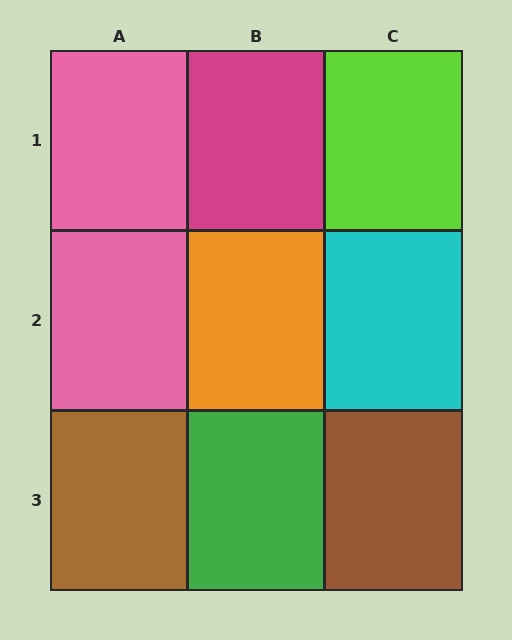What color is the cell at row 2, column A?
Pink.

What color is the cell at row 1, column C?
Lime.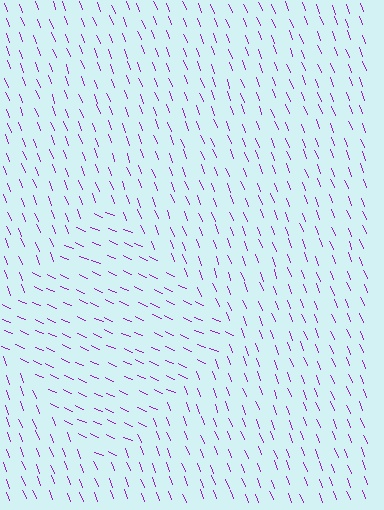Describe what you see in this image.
The image is filled with small purple line segments. A diamond region in the image has lines oriented differently from the surrounding lines, creating a visible texture boundary.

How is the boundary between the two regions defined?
The boundary is defined purely by a change in line orientation (approximately 45 degrees difference). All lines are the same color and thickness.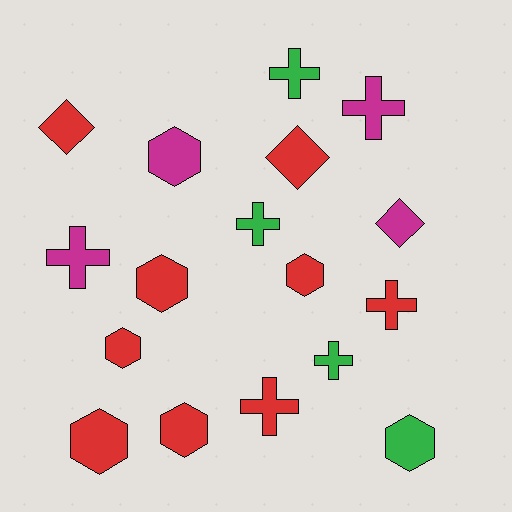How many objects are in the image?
There are 17 objects.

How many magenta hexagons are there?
There is 1 magenta hexagon.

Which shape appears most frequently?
Cross, with 7 objects.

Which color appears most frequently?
Red, with 9 objects.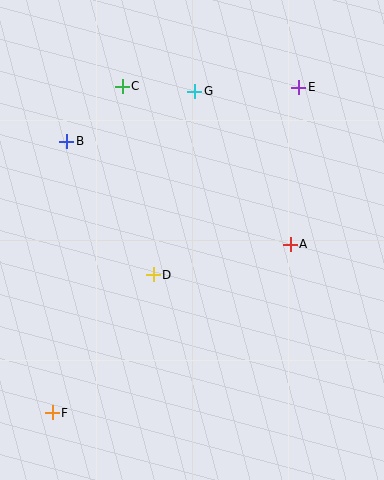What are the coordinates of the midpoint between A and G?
The midpoint between A and G is at (242, 168).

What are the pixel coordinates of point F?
Point F is at (52, 413).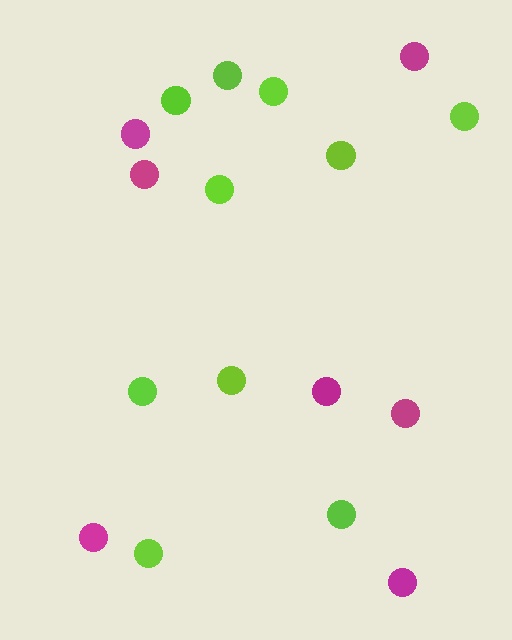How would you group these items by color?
There are 2 groups: one group of magenta circles (7) and one group of lime circles (10).